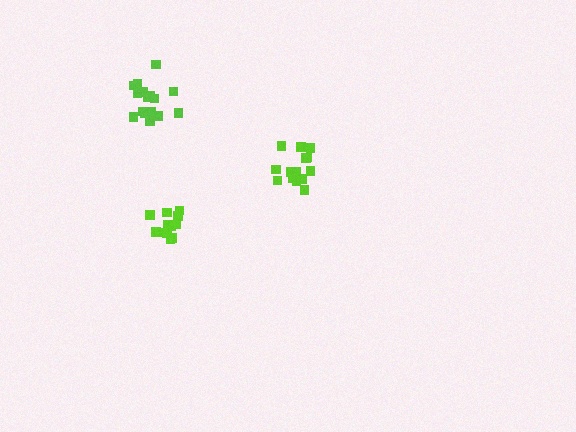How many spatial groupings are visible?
There are 3 spatial groupings.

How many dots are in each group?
Group 1: 17 dots, Group 2: 14 dots, Group 3: 12 dots (43 total).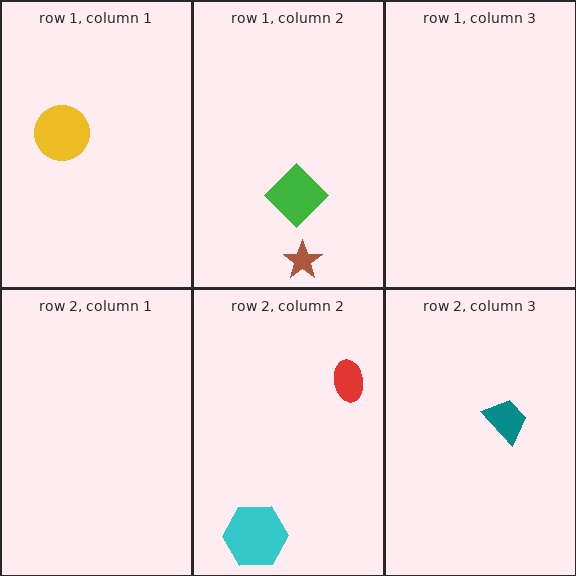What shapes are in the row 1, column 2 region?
The green diamond, the brown star.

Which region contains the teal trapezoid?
The row 2, column 3 region.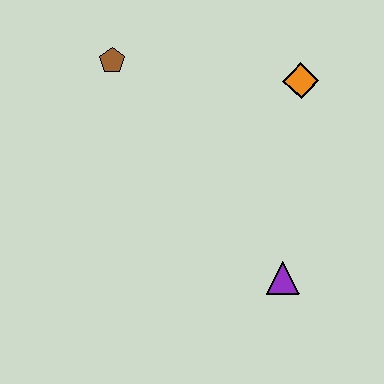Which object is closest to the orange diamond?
The brown pentagon is closest to the orange diamond.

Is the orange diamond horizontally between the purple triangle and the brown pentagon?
No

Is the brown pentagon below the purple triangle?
No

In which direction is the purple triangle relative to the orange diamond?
The purple triangle is below the orange diamond.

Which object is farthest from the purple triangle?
The brown pentagon is farthest from the purple triangle.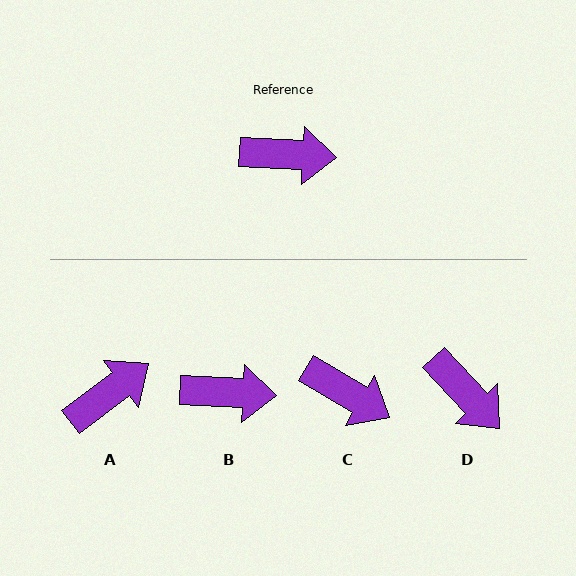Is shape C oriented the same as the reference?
No, it is off by about 28 degrees.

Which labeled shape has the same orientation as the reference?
B.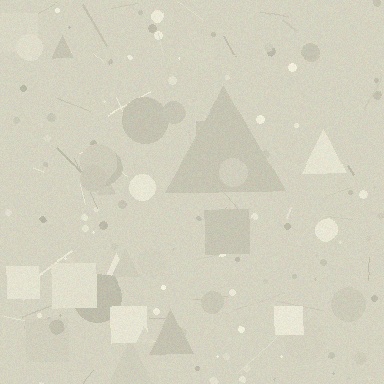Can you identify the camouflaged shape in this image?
The camouflaged shape is a triangle.